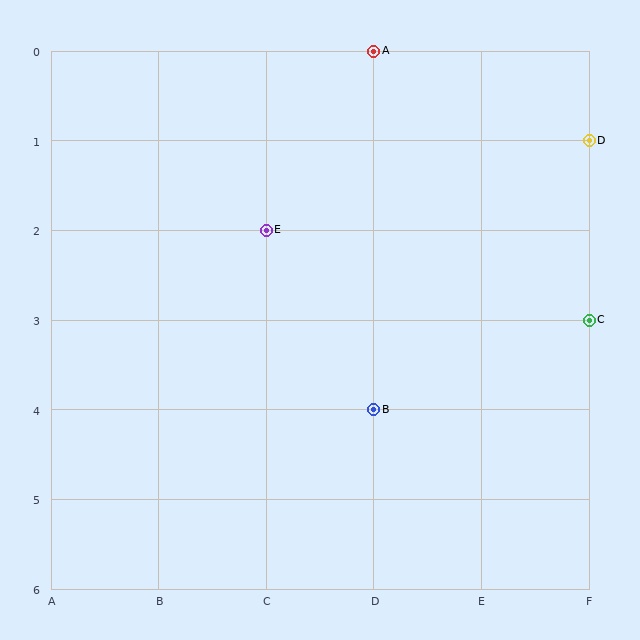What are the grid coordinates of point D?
Point D is at grid coordinates (F, 1).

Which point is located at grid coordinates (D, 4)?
Point B is at (D, 4).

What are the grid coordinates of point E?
Point E is at grid coordinates (C, 2).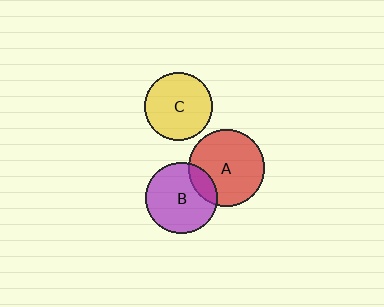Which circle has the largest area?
Circle A (red).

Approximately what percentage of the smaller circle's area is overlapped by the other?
Approximately 15%.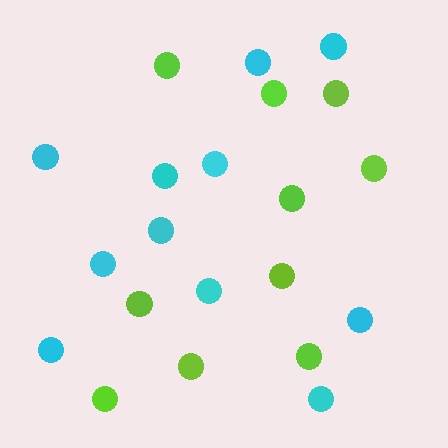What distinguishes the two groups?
There are 2 groups: one group of lime circles (10) and one group of cyan circles (11).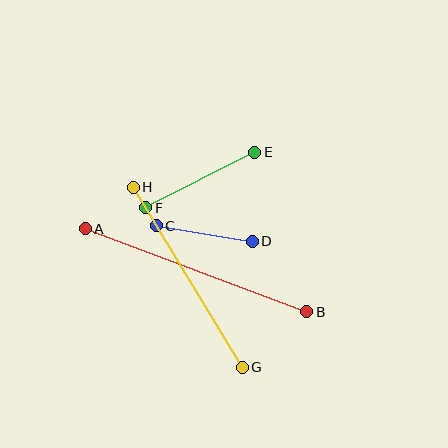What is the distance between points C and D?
The distance is approximately 97 pixels.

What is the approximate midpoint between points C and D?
The midpoint is at approximately (204, 234) pixels.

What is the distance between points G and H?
The distance is approximately 210 pixels.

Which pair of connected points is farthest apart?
Points A and B are farthest apart.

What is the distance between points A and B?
The distance is approximately 236 pixels.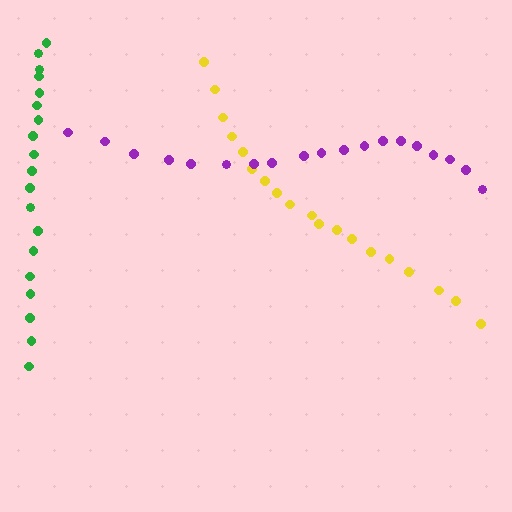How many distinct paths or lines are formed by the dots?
There are 3 distinct paths.